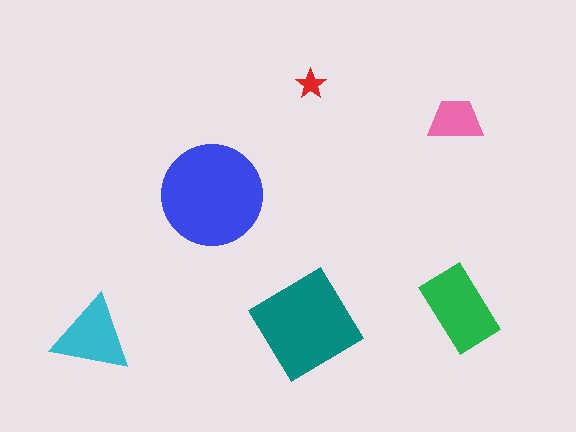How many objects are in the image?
There are 6 objects in the image.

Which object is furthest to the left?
The cyan triangle is leftmost.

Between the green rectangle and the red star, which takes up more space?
The green rectangle.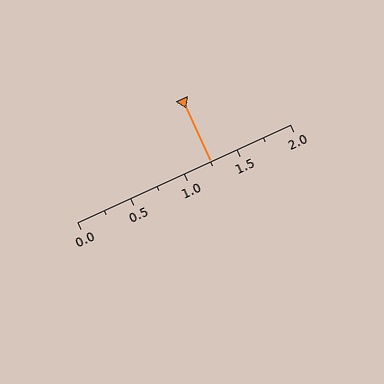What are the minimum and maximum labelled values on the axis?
The axis runs from 0.0 to 2.0.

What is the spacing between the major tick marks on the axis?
The major ticks are spaced 0.5 apart.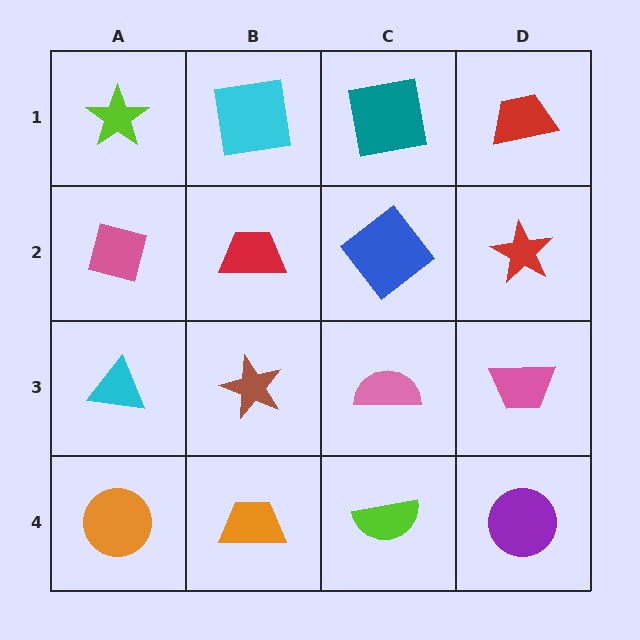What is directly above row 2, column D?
A red trapezoid.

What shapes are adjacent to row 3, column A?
A pink square (row 2, column A), an orange circle (row 4, column A), a brown star (row 3, column B).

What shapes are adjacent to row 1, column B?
A red trapezoid (row 2, column B), a lime star (row 1, column A), a teal square (row 1, column C).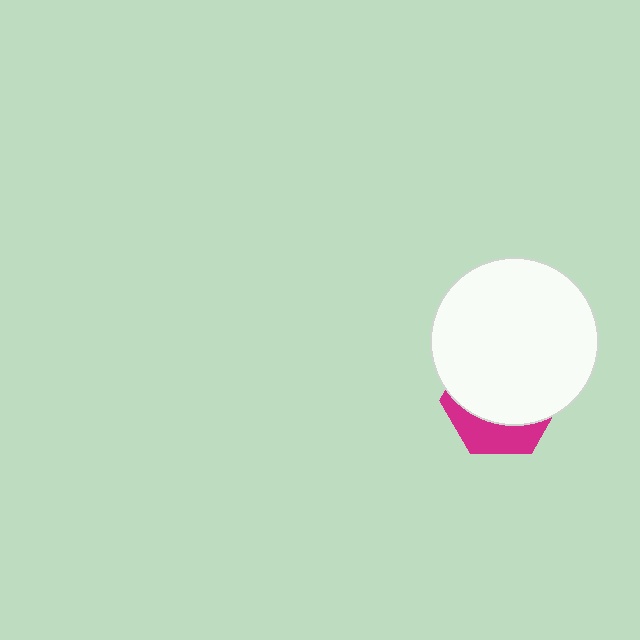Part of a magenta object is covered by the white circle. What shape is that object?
It is a hexagon.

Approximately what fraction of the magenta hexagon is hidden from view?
Roughly 69% of the magenta hexagon is hidden behind the white circle.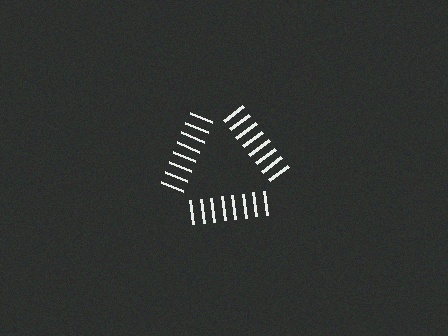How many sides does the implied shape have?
3 sides — the line-ends trace a triangle.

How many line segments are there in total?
24 — 8 along each of the 3 edges.